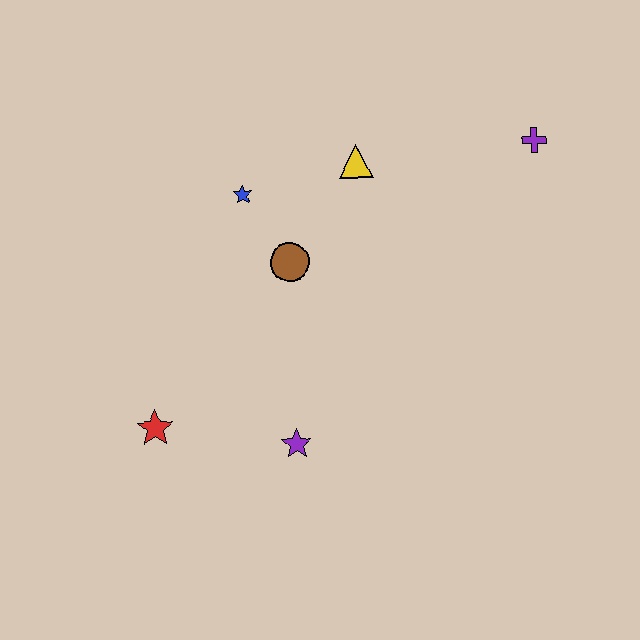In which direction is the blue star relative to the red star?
The blue star is above the red star.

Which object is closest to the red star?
The purple star is closest to the red star.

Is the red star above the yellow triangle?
No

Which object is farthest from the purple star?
The purple cross is farthest from the purple star.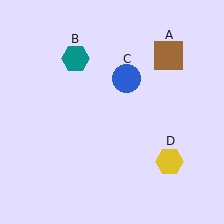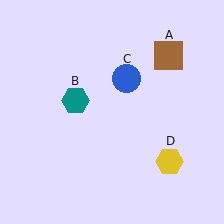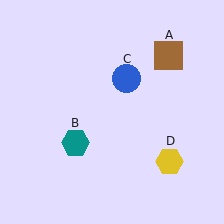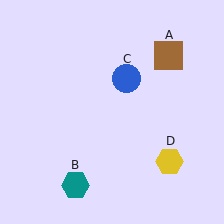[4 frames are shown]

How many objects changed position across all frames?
1 object changed position: teal hexagon (object B).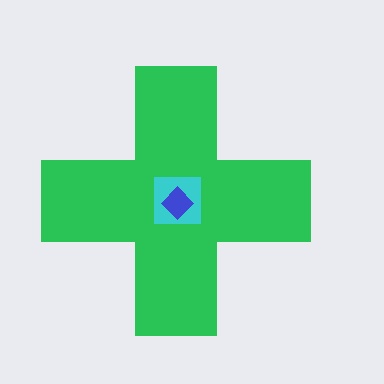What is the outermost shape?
The green cross.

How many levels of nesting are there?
3.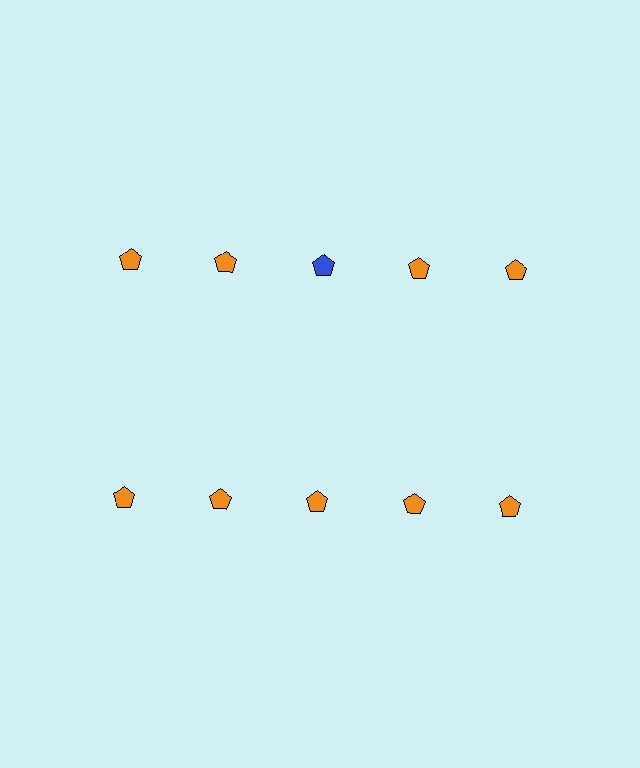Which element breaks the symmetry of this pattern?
The blue pentagon in the top row, center column breaks the symmetry. All other shapes are orange pentagons.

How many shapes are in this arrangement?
There are 10 shapes arranged in a grid pattern.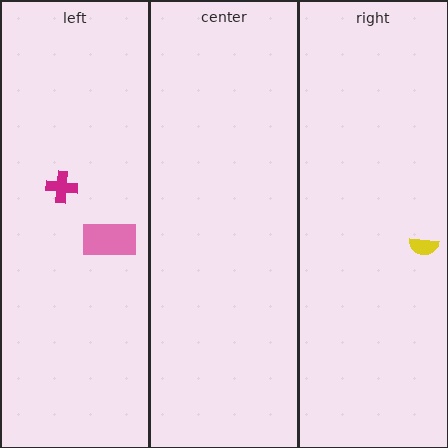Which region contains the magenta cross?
The left region.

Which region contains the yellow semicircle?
The right region.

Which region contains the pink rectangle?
The left region.